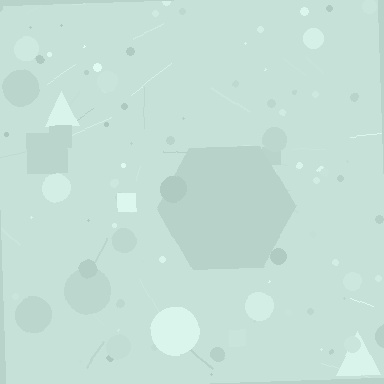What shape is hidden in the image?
A hexagon is hidden in the image.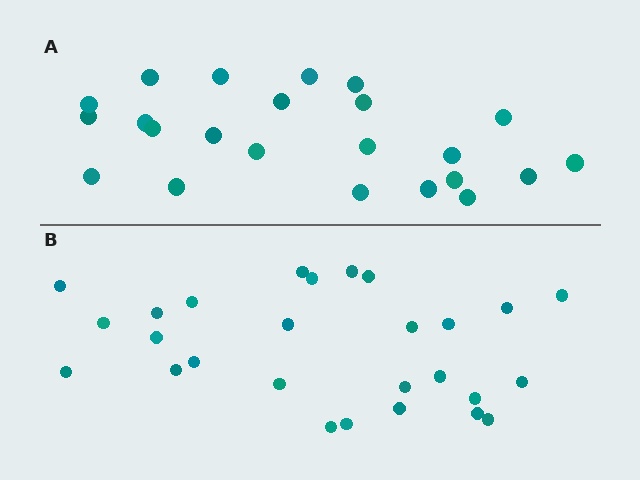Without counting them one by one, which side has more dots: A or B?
Region B (the bottom region) has more dots.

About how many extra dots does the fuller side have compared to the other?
Region B has about 4 more dots than region A.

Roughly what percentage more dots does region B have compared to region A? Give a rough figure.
About 15% more.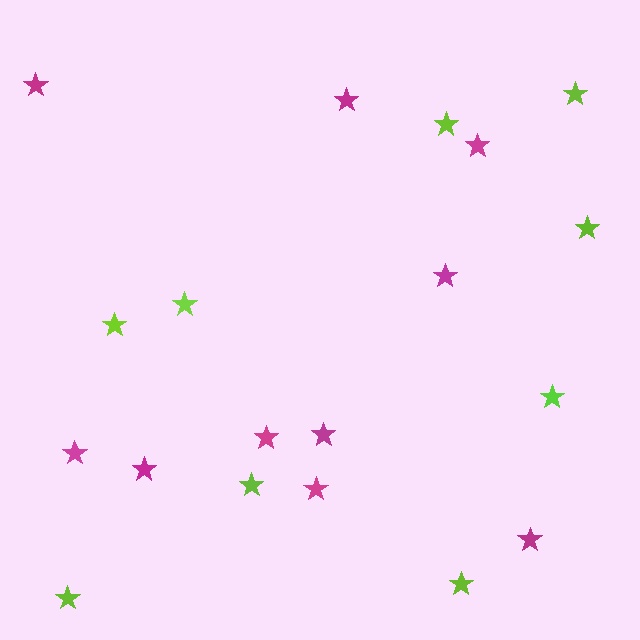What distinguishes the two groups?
There are 2 groups: one group of lime stars (9) and one group of magenta stars (10).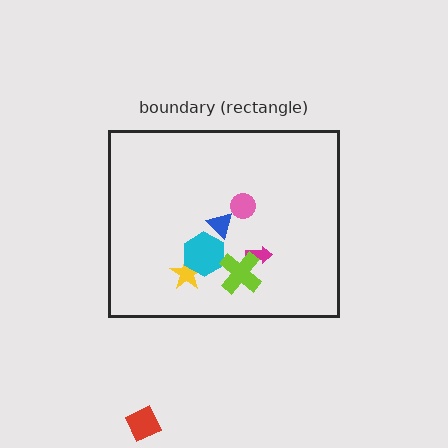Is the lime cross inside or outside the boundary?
Inside.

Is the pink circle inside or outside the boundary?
Inside.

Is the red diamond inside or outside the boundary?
Outside.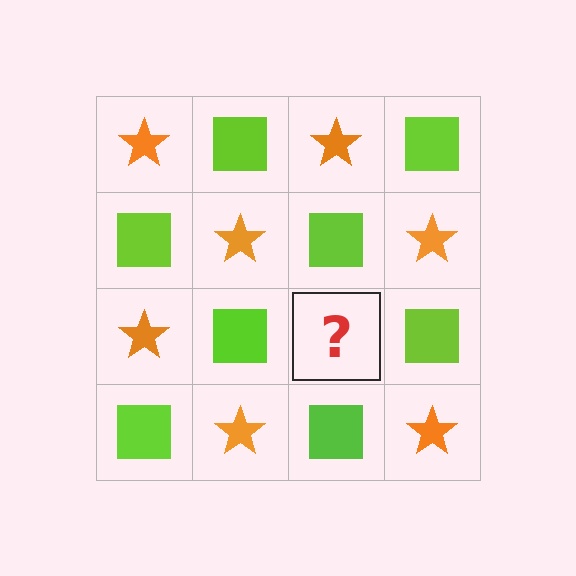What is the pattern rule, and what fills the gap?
The rule is that it alternates orange star and lime square in a checkerboard pattern. The gap should be filled with an orange star.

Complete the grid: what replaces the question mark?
The question mark should be replaced with an orange star.